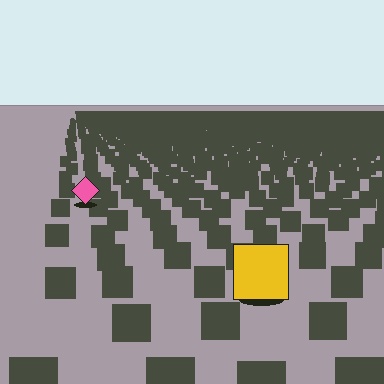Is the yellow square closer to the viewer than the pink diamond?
Yes. The yellow square is closer — you can tell from the texture gradient: the ground texture is coarser near it.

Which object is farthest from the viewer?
The pink diamond is farthest from the viewer. It appears smaller and the ground texture around it is denser.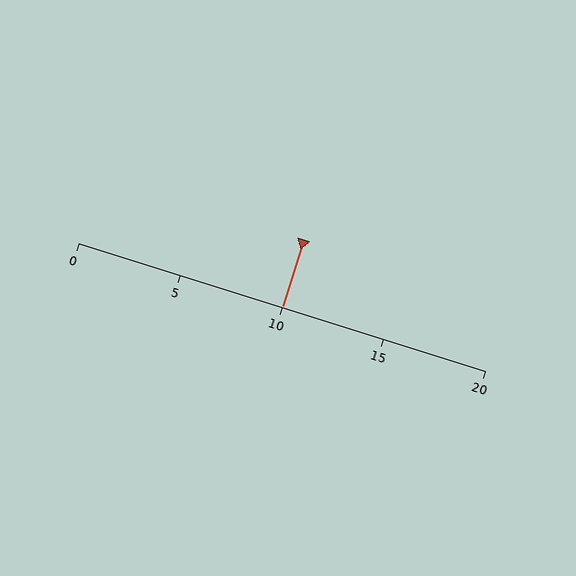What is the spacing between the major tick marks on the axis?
The major ticks are spaced 5 apart.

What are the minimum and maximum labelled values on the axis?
The axis runs from 0 to 20.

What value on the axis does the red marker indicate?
The marker indicates approximately 10.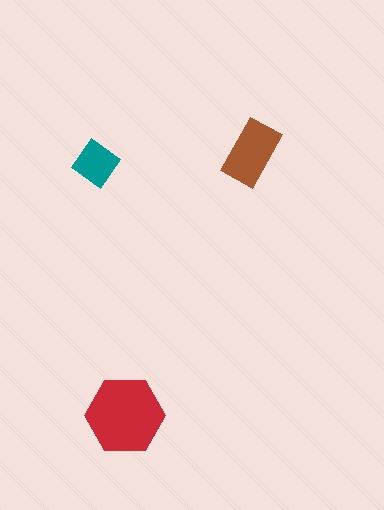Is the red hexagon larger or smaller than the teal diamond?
Larger.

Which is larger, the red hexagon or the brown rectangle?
The red hexagon.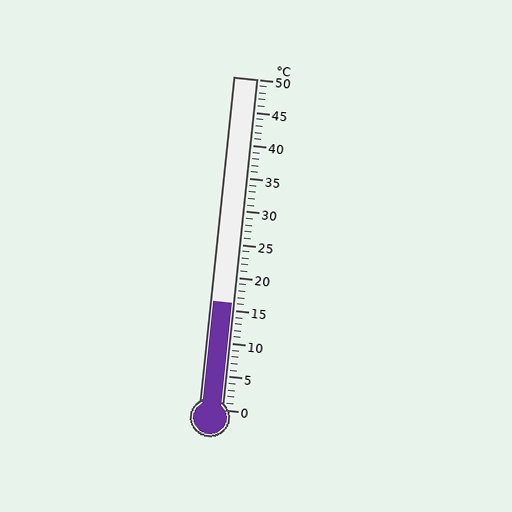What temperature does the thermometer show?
The thermometer shows approximately 16°C.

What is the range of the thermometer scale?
The thermometer scale ranges from 0°C to 50°C.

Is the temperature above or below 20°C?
The temperature is below 20°C.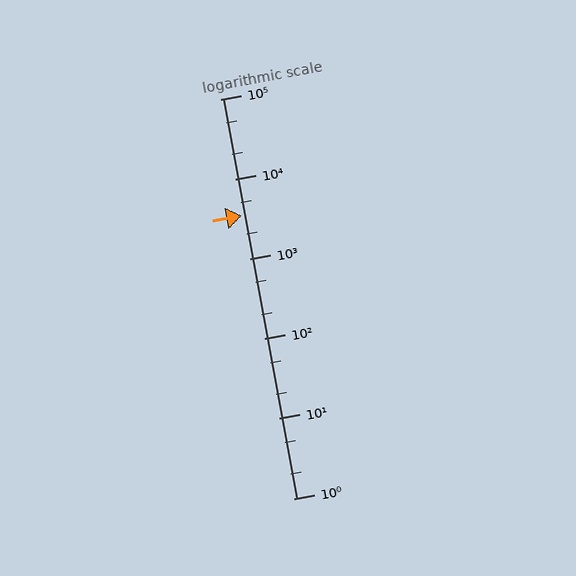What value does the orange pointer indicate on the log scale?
The pointer indicates approximately 3500.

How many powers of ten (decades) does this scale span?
The scale spans 5 decades, from 1 to 100000.